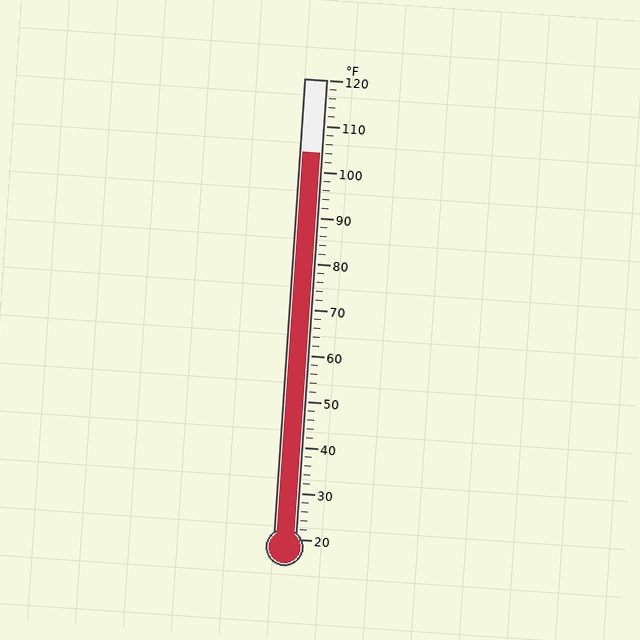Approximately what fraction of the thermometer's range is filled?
The thermometer is filled to approximately 85% of its range.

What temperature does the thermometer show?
The thermometer shows approximately 104°F.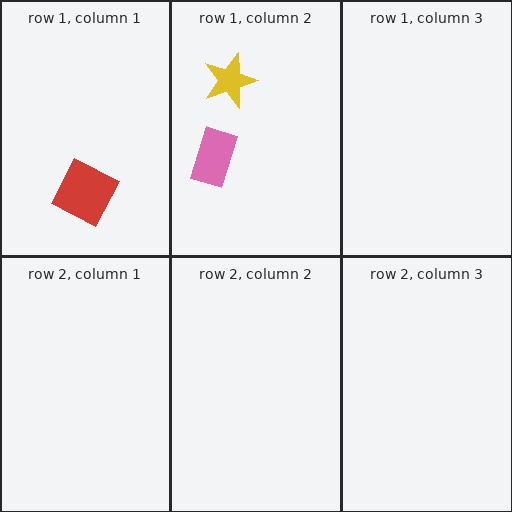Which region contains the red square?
The row 1, column 1 region.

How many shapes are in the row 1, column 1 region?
1.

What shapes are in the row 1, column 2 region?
The pink rectangle, the yellow star.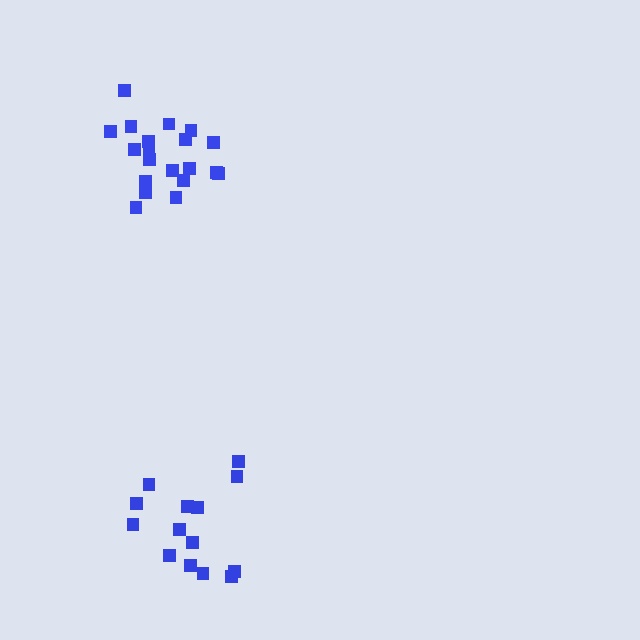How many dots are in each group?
Group 1: 20 dots, Group 2: 14 dots (34 total).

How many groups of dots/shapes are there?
There are 2 groups.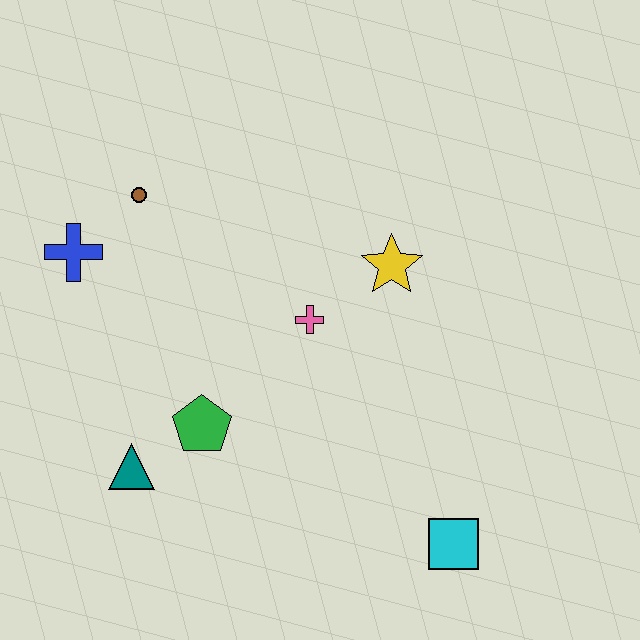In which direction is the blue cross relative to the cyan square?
The blue cross is to the left of the cyan square.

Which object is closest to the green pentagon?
The teal triangle is closest to the green pentagon.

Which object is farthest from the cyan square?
The blue cross is farthest from the cyan square.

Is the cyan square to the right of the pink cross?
Yes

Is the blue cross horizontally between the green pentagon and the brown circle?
No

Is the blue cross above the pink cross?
Yes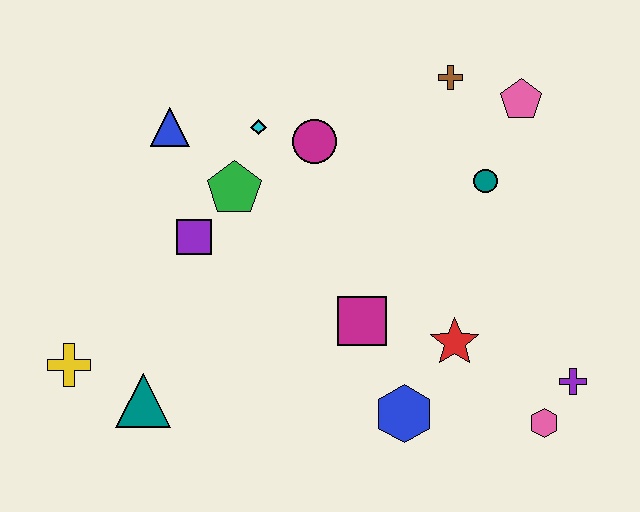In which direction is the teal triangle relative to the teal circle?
The teal triangle is to the left of the teal circle.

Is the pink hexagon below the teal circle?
Yes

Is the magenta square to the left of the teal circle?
Yes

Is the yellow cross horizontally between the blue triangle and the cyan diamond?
No